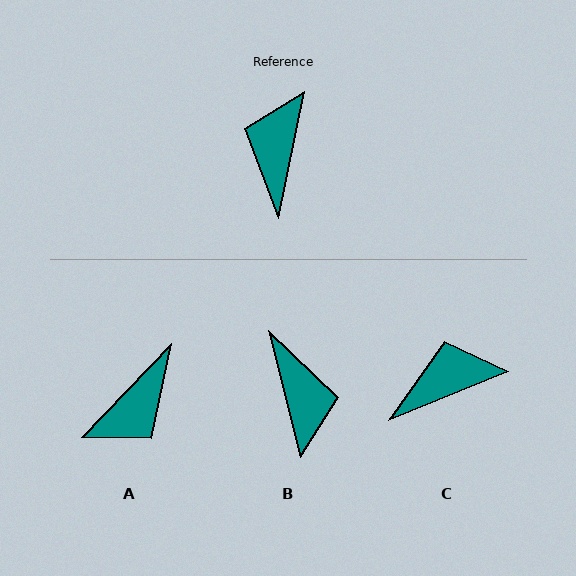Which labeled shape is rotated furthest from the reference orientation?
B, about 154 degrees away.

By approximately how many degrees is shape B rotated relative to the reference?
Approximately 154 degrees clockwise.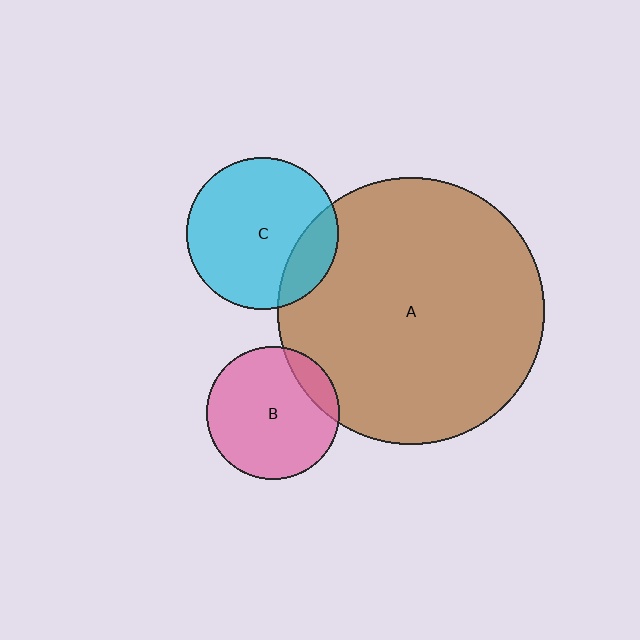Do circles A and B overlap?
Yes.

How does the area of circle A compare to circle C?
Approximately 3.1 times.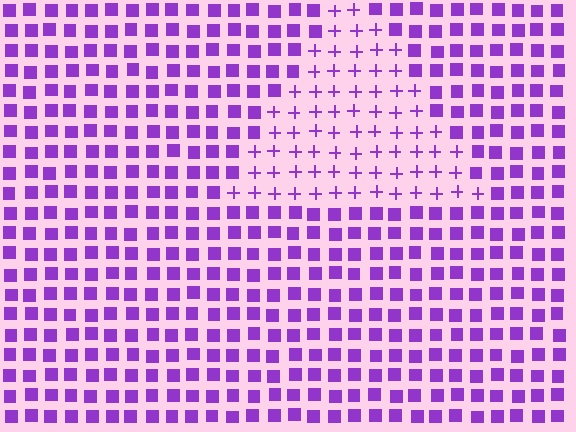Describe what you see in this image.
The image is filled with small purple elements arranged in a uniform grid. A triangle-shaped region contains plus signs, while the surrounding area contains squares. The boundary is defined purely by the change in element shape.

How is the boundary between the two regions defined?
The boundary is defined by a change in element shape: plus signs inside vs. squares outside. All elements share the same color and spacing.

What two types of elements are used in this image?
The image uses plus signs inside the triangle region and squares outside it.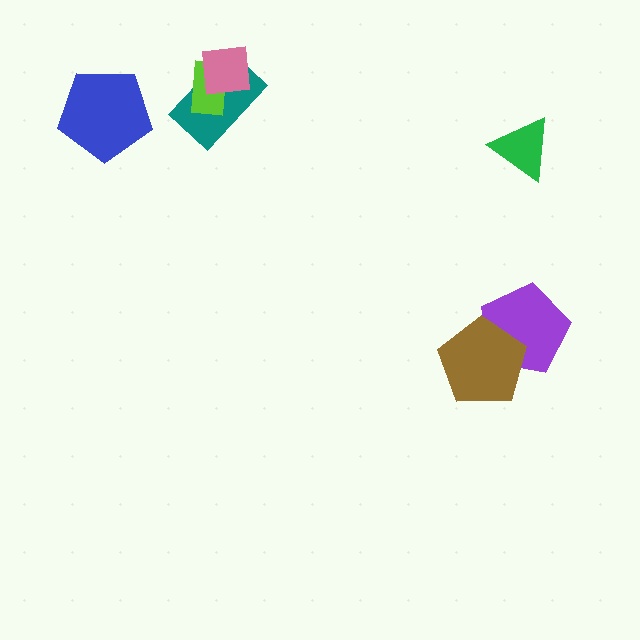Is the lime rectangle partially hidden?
Yes, it is partially covered by another shape.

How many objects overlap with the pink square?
2 objects overlap with the pink square.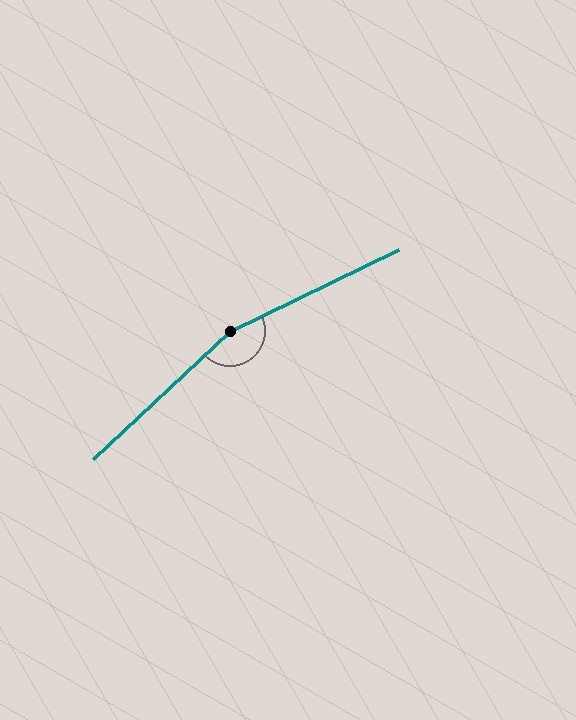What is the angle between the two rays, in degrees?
Approximately 162 degrees.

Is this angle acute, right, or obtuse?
It is obtuse.